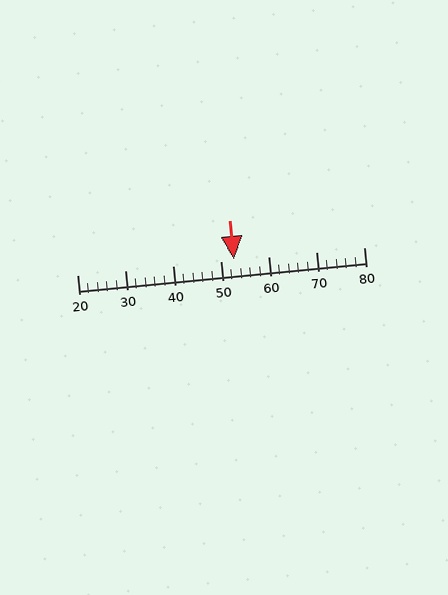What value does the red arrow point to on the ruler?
The red arrow points to approximately 53.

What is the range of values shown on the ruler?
The ruler shows values from 20 to 80.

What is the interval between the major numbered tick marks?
The major tick marks are spaced 10 units apart.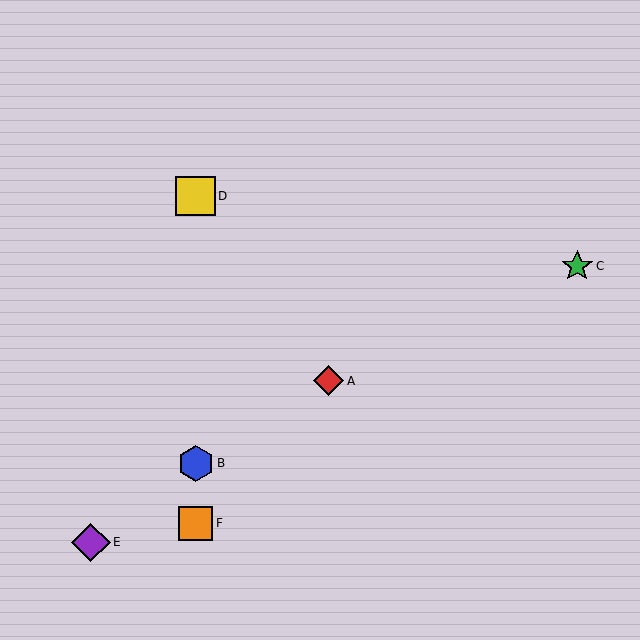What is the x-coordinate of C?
Object C is at x≈577.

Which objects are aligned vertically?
Objects B, D, F are aligned vertically.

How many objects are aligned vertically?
3 objects (B, D, F) are aligned vertically.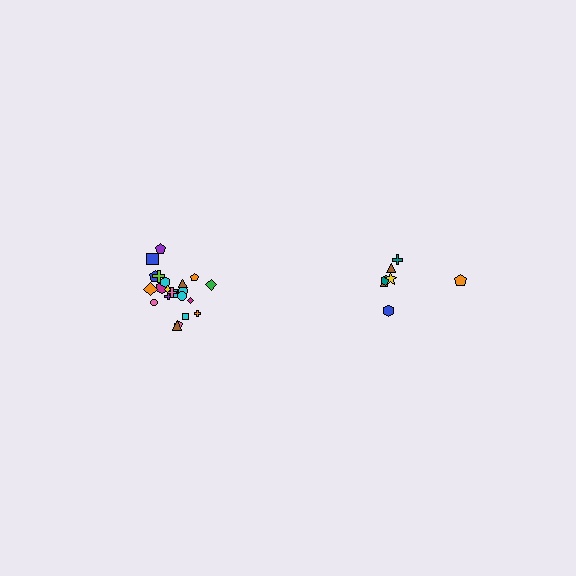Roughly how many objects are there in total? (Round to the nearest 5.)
Roughly 30 objects in total.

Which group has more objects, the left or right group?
The left group.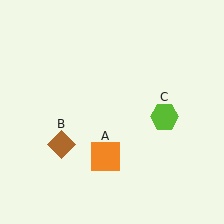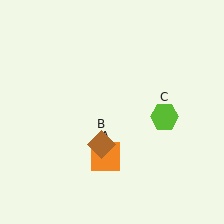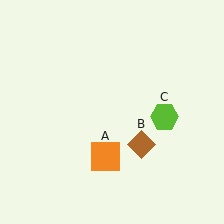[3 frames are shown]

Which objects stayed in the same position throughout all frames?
Orange square (object A) and lime hexagon (object C) remained stationary.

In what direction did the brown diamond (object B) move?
The brown diamond (object B) moved right.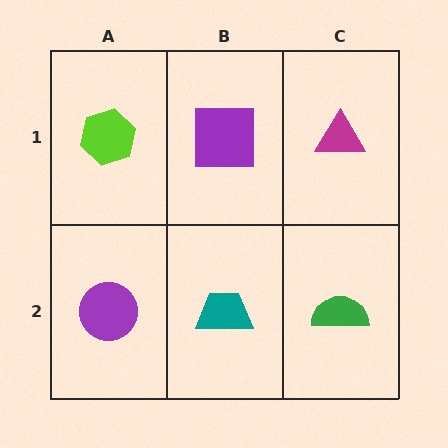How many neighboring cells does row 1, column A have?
2.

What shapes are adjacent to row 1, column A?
A purple circle (row 2, column A), a purple square (row 1, column B).